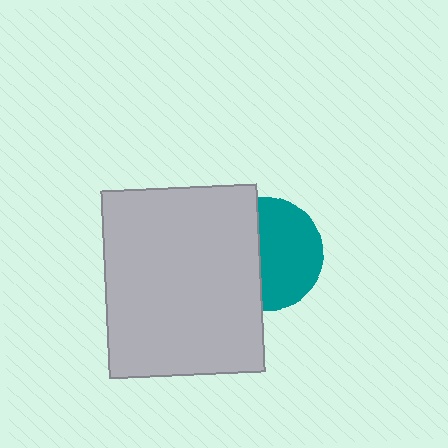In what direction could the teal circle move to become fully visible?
The teal circle could move right. That would shift it out from behind the light gray rectangle entirely.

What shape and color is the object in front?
The object in front is a light gray rectangle.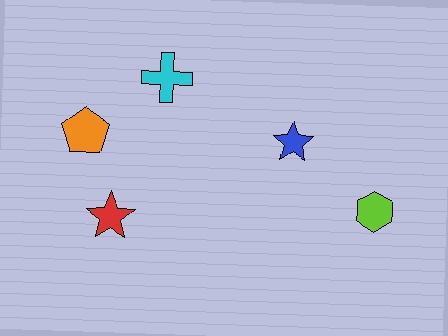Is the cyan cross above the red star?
Yes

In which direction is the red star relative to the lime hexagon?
The red star is to the left of the lime hexagon.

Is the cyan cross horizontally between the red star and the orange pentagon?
No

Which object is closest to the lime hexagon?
The blue star is closest to the lime hexagon.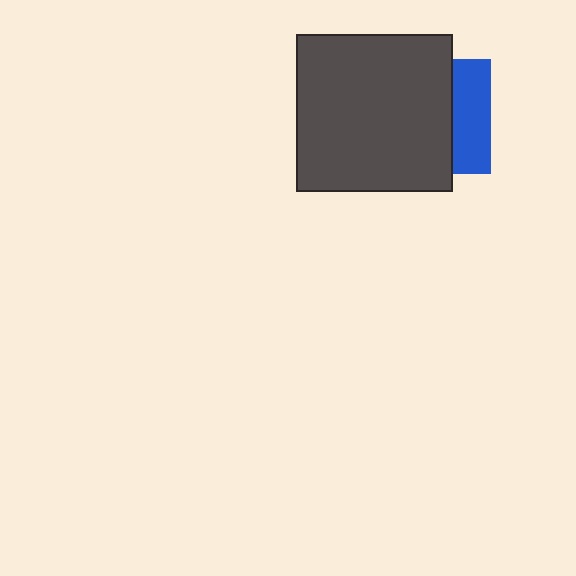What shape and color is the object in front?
The object in front is a dark gray square.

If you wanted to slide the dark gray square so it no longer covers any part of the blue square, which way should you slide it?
Slide it left — that is the most direct way to separate the two shapes.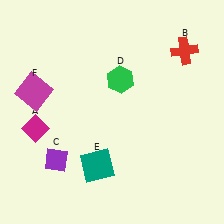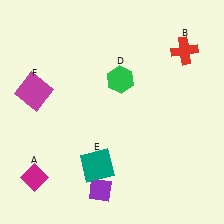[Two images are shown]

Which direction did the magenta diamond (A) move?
The magenta diamond (A) moved down.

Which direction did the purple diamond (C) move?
The purple diamond (C) moved right.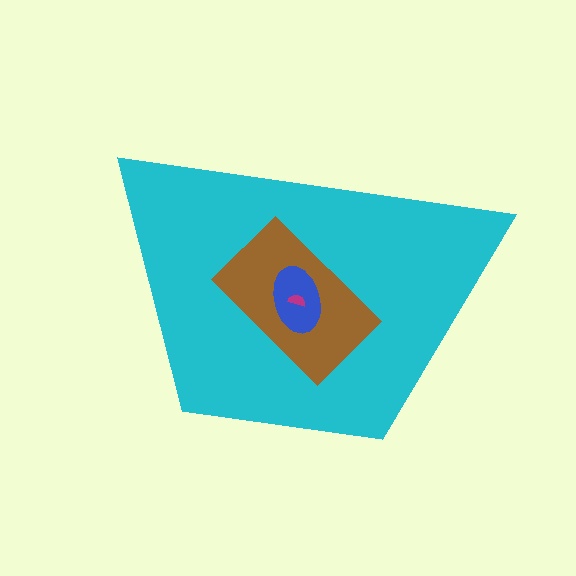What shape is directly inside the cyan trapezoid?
The brown rectangle.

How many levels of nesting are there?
4.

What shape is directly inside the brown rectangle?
The blue ellipse.